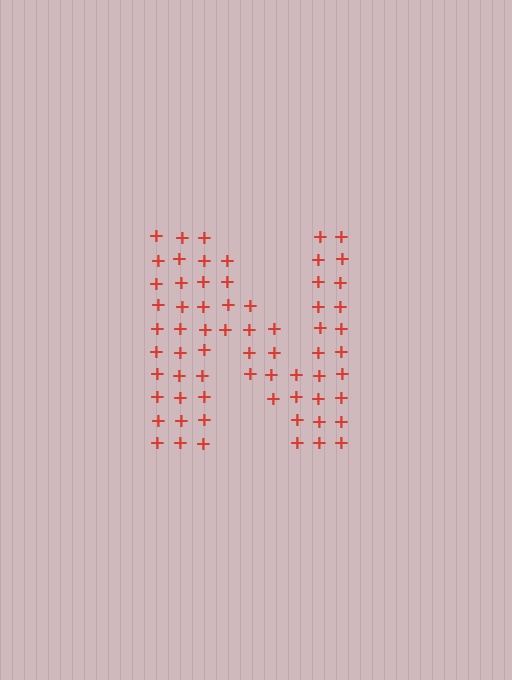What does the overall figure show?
The overall figure shows the letter N.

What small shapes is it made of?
It is made of small plus signs.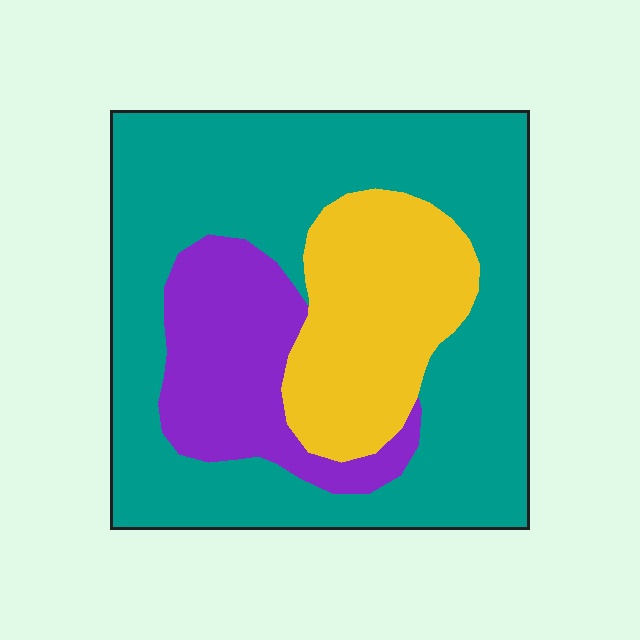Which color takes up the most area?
Teal, at roughly 60%.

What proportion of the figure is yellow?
Yellow takes up about one fifth (1/5) of the figure.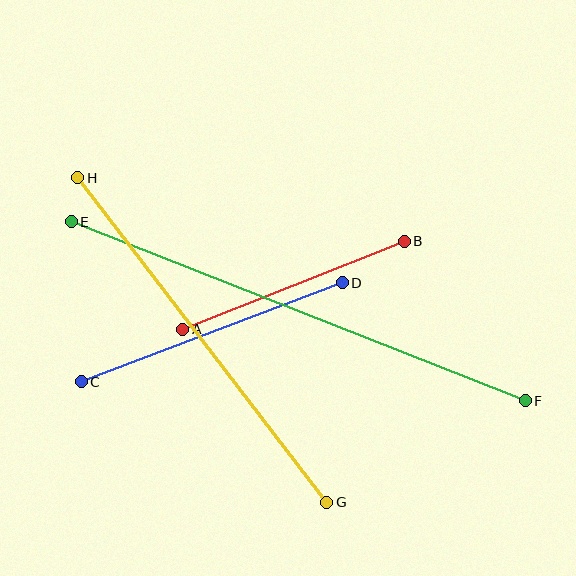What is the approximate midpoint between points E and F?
The midpoint is at approximately (298, 311) pixels.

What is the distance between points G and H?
The distance is approximately 409 pixels.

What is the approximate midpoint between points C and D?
The midpoint is at approximately (212, 332) pixels.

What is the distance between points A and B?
The distance is approximately 238 pixels.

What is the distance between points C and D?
The distance is approximately 279 pixels.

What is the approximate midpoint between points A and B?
The midpoint is at approximately (294, 285) pixels.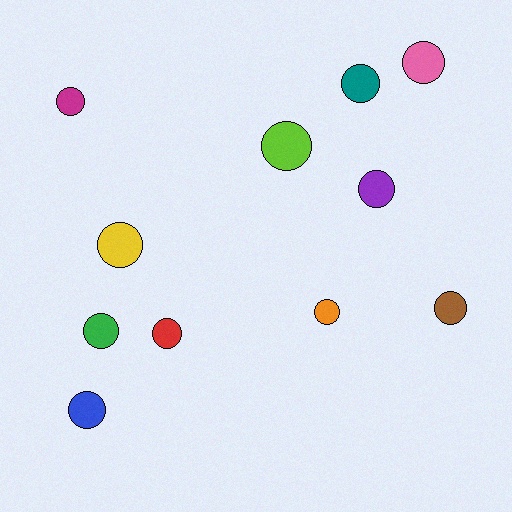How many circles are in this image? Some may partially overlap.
There are 11 circles.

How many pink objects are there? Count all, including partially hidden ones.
There is 1 pink object.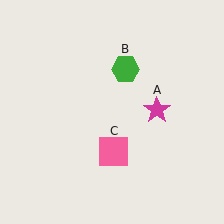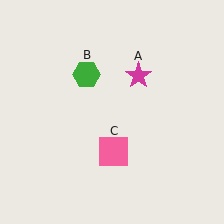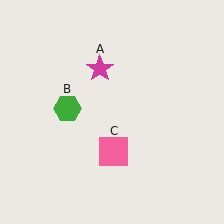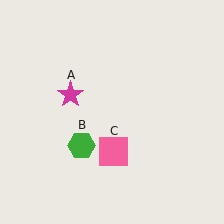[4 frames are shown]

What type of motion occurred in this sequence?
The magenta star (object A), green hexagon (object B) rotated counterclockwise around the center of the scene.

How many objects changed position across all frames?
2 objects changed position: magenta star (object A), green hexagon (object B).